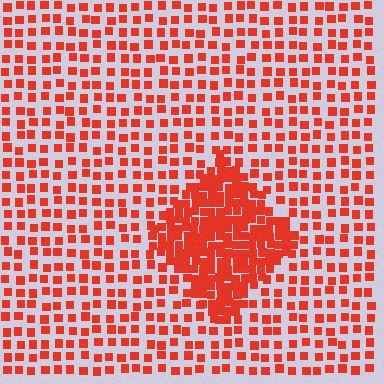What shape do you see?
I see a diamond.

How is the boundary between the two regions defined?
The boundary is defined by a change in element density (approximately 2.4x ratio). All elements are the same color, size, and shape.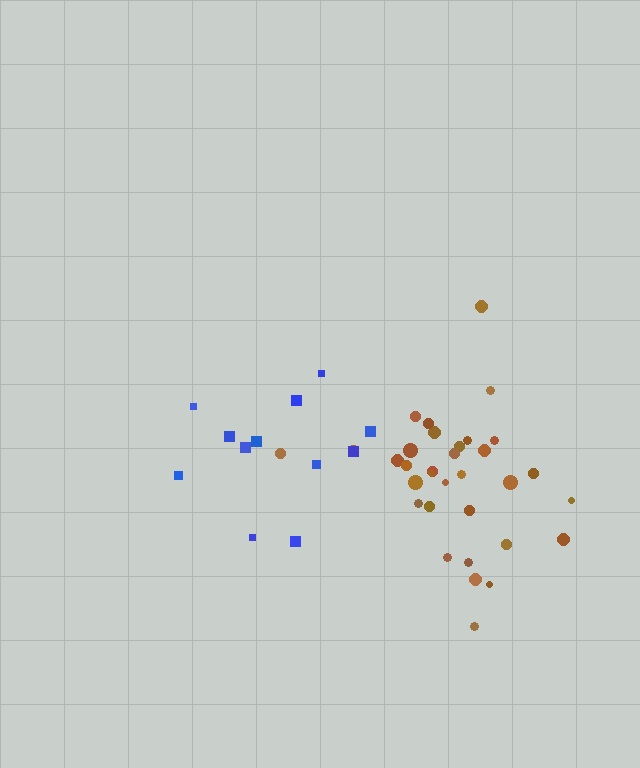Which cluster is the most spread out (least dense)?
Blue.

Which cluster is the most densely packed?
Brown.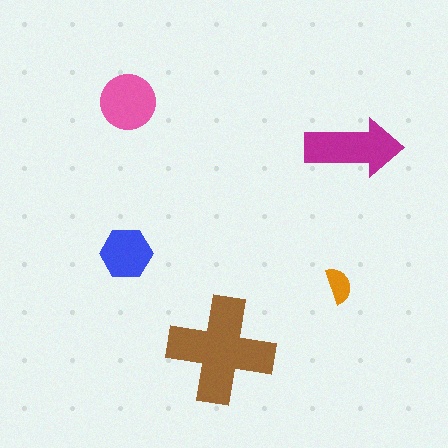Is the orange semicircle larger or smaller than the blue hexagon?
Smaller.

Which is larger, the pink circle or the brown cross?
The brown cross.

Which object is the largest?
The brown cross.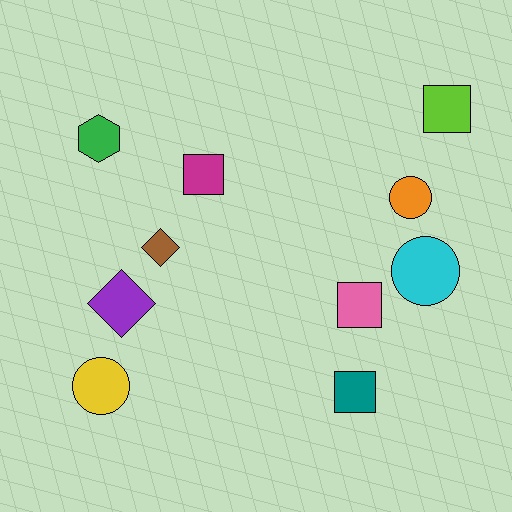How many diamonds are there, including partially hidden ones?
There are 2 diamonds.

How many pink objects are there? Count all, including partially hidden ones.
There is 1 pink object.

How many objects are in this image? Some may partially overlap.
There are 10 objects.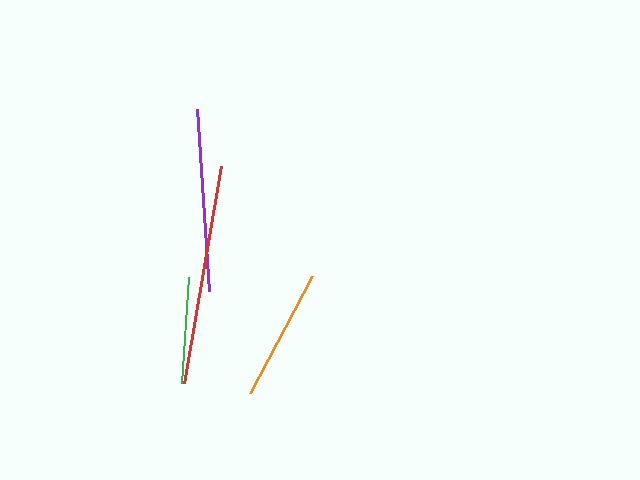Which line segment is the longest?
The red line is the longest at approximately 220 pixels.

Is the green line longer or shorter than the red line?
The red line is longer than the green line.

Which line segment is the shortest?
The green line is the shortest at approximately 106 pixels.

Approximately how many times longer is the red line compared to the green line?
The red line is approximately 2.1 times the length of the green line.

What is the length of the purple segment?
The purple segment is approximately 182 pixels long.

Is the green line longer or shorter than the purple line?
The purple line is longer than the green line.